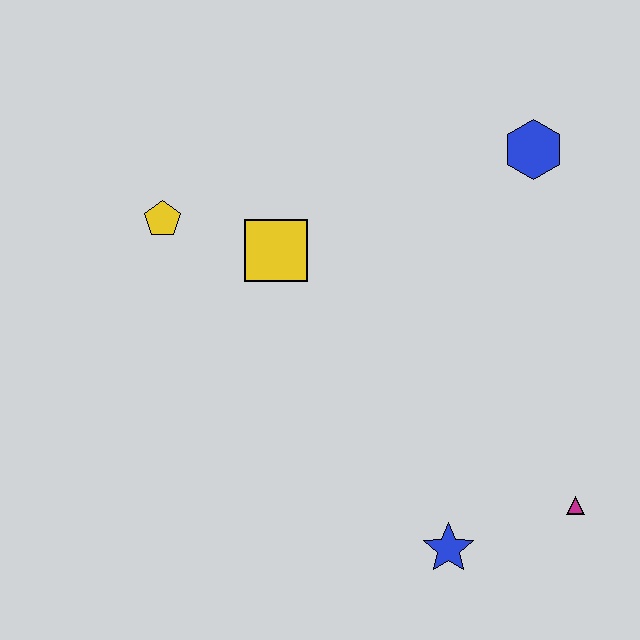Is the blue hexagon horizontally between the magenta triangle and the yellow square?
Yes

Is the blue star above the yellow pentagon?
No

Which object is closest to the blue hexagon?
The yellow square is closest to the blue hexagon.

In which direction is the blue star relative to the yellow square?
The blue star is below the yellow square.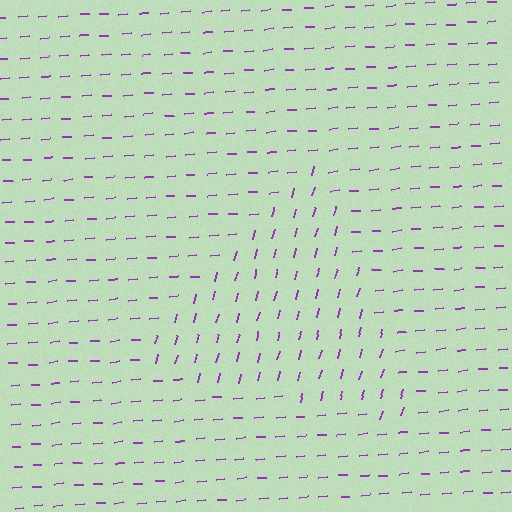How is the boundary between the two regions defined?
The boundary is defined purely by a change in line orientation (approximately 70 degrees difference). All lines are the same color and thickness.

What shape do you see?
I see a triangle.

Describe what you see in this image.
The image is filled with small purple line segments. A triangle region in the image has lines oriented differently from the surrounding lines, creating a visible texture boundary.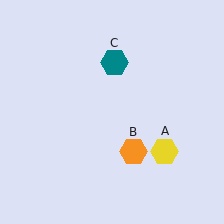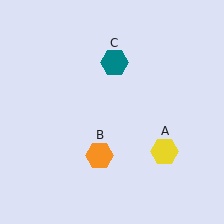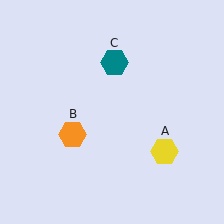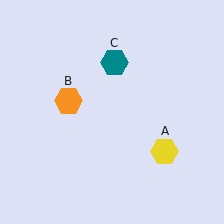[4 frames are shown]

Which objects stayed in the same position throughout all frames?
Yellow hexagon (object A) and teal hexagon (object C) remained stationary.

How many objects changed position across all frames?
1 object changed position: orange hexagon (object B).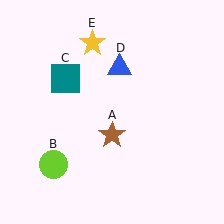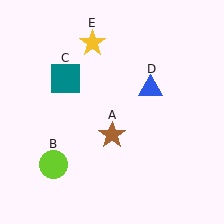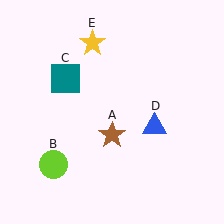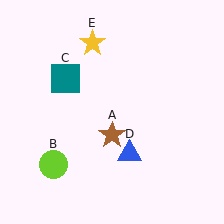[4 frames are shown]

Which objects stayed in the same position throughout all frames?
Brown star (object A) and lime circle (object B) and teal square (object C) and yellow star (object E) remained stationary.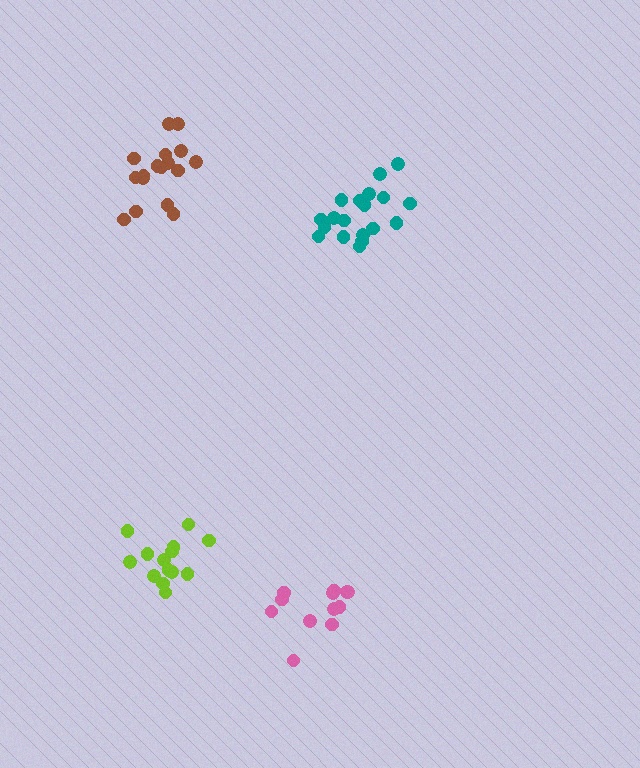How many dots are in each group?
Group 1: 19 dots, Group 2: 14 dots, Group 3: 17 dots, Group 4: 13 dots (63 total).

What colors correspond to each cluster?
The clusters are colored: teal, lime, brown, pink.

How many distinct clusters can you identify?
There are 4 distinct clusters.